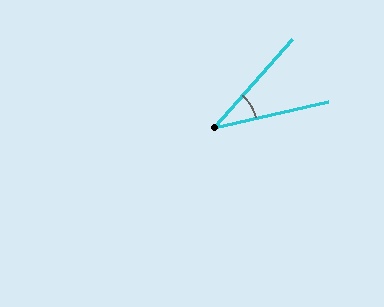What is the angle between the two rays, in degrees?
Approximately 35 degrees.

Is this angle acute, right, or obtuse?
It is acute.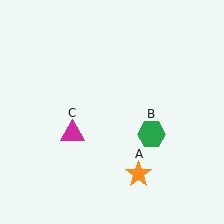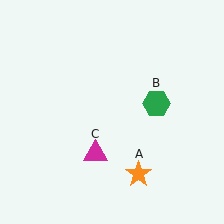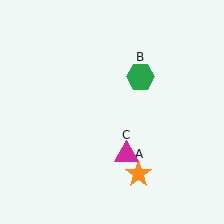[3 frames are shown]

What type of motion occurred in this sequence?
The green hexagon (object B), magenta triangle (object C) rotated counterclockwise around the center of the scene.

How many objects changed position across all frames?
2 objects changed position: green hexagon (object B), magenta triangle (object C).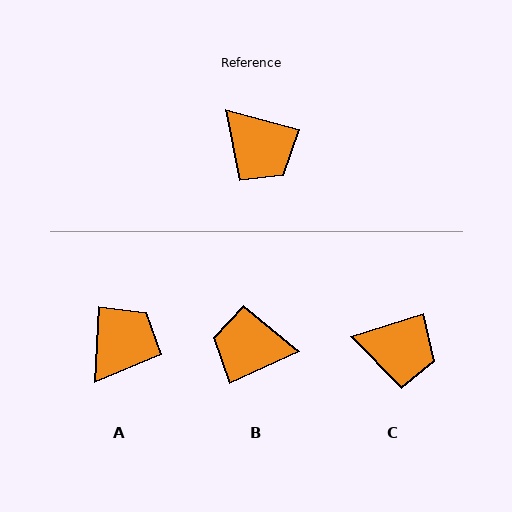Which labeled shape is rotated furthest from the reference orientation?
B, about 141 degrees away.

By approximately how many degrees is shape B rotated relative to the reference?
Approximately 141 degrees clockwise.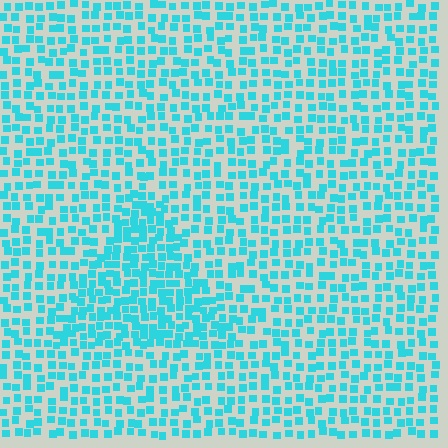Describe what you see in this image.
The image contains small cyan elements arranged at two different densities. A triangle-shaped region is visible where the elements are more densely packed than the surrounding area.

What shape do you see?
I see a triangle.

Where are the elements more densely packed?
The elements are more densely packed inside the triangle boundary.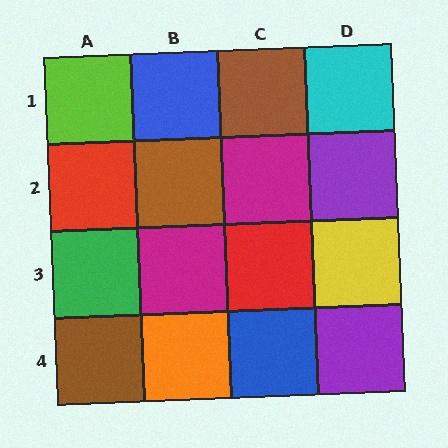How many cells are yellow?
1 cell is yellow.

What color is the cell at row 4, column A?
Brown.